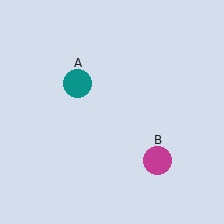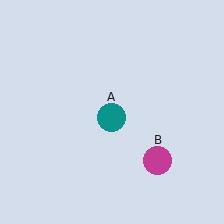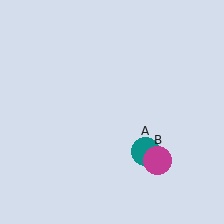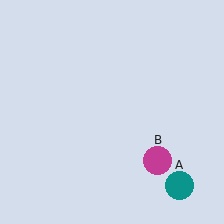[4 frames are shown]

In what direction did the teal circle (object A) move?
The teal circle (object A) moved down and to the right.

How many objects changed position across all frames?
1 object changed position: teal circle (object A).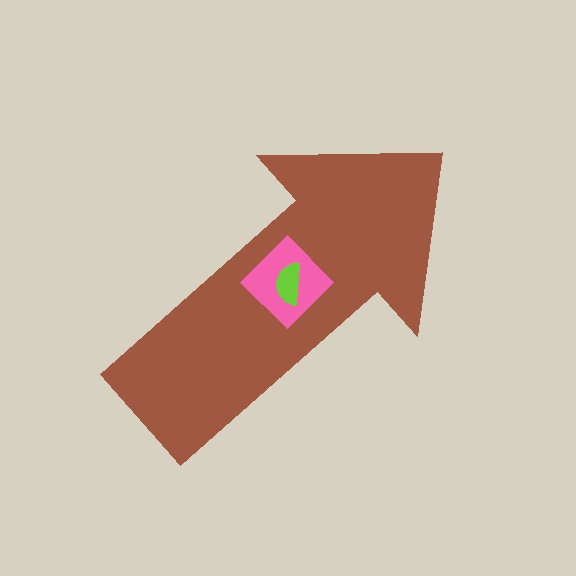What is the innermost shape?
The lime semicircle.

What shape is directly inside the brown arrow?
The pink diamond.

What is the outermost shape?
The brown arrow.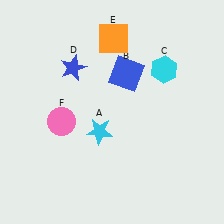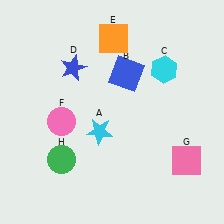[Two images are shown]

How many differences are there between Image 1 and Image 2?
There are 2 differences between the two images.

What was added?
A pink square (G), a green circle (H) were added in Image 2.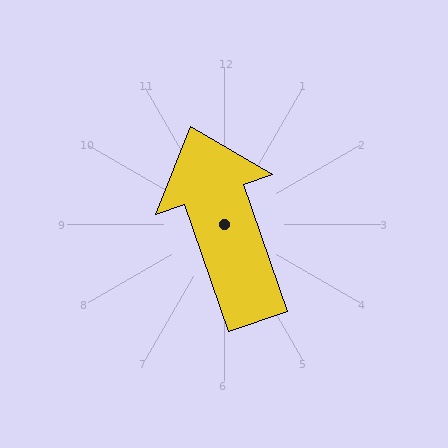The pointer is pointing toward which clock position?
Roughly 11 o'clock.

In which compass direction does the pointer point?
North.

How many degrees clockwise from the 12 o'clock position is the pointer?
Approximately 341 degrees.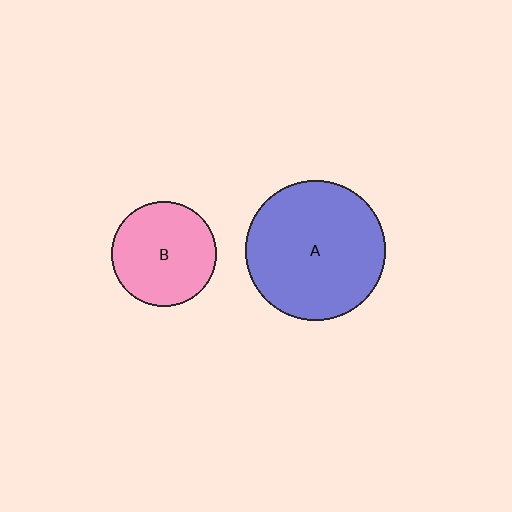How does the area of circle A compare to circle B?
Approximately 1.8 times.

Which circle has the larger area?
Circle A (blue).